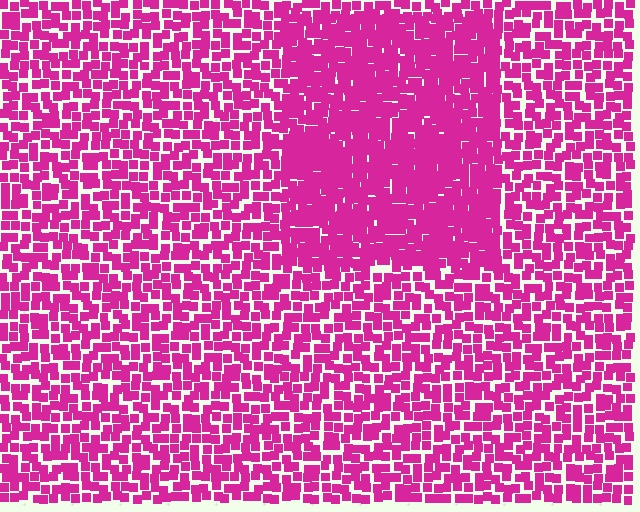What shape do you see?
I see a rectangle.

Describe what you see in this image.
The image contains small magenta elements arranged at two different densities. A rectangle-shaped region is visible where the elements are more densely packed than the surrounding area.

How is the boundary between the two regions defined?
The boundary is defined by a change in element density (approximately 1.7x ratio). All elements are the same color, size, and shape.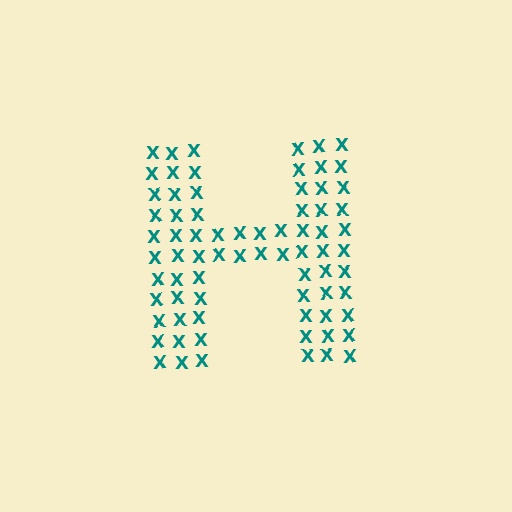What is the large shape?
The large shape is the letter H.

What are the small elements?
The small elements are letter X's.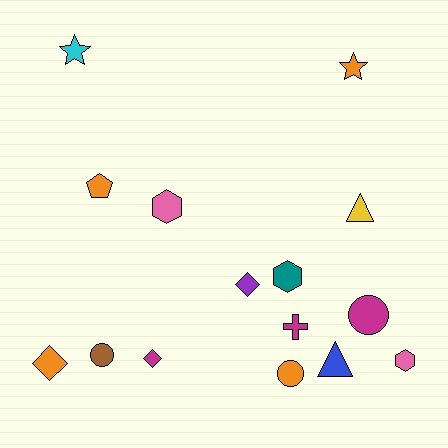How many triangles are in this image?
There are 2 triangles.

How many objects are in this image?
There are 15 objects.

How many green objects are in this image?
There are no green objects.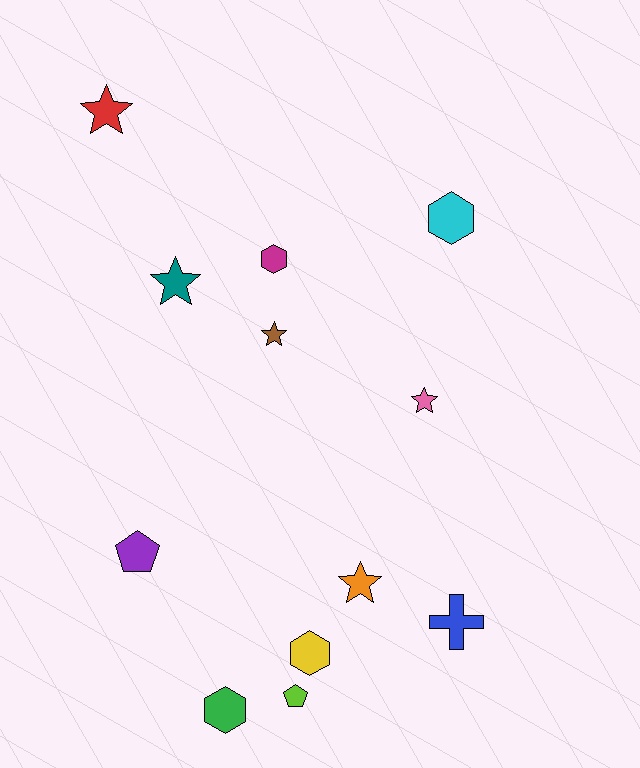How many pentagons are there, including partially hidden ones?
There are 2 pentagons.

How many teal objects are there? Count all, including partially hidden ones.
There is 1 teal object.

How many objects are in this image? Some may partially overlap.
There are 12 objects.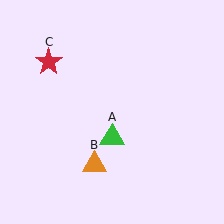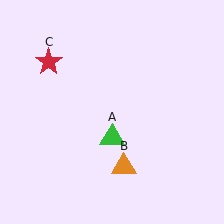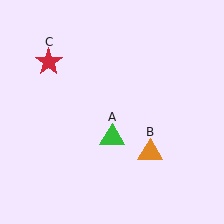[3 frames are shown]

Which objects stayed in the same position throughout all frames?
Green triangle (object A) and red star (object C) remained stationary.